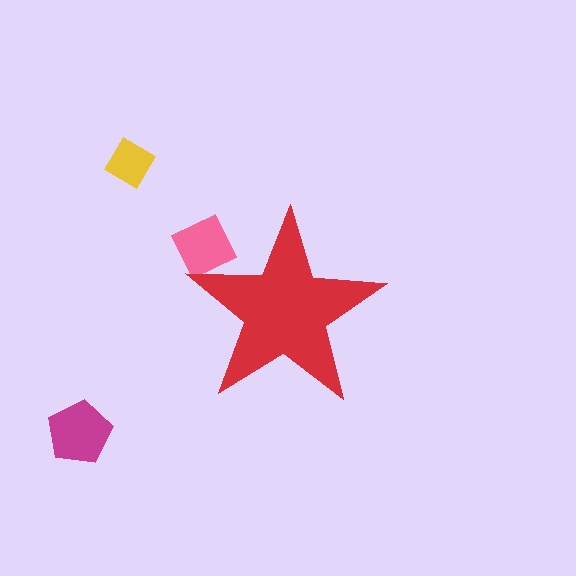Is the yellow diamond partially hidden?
No, the yellow diamond is fully visible.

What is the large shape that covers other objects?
A red star.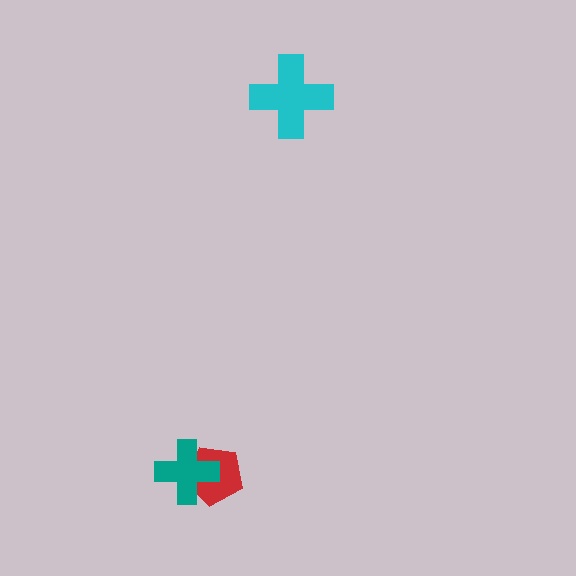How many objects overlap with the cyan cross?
0 objects overlap with the cyan cross.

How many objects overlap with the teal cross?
1 object overlaps with the teal cross.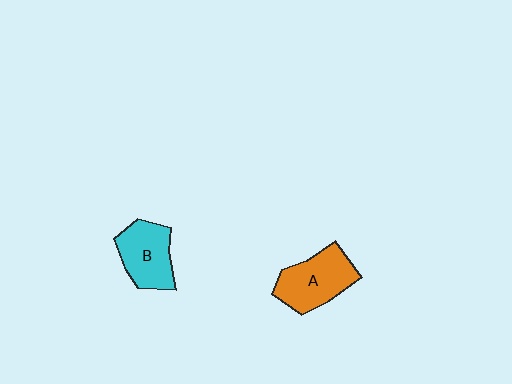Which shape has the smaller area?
Shape B (cyan).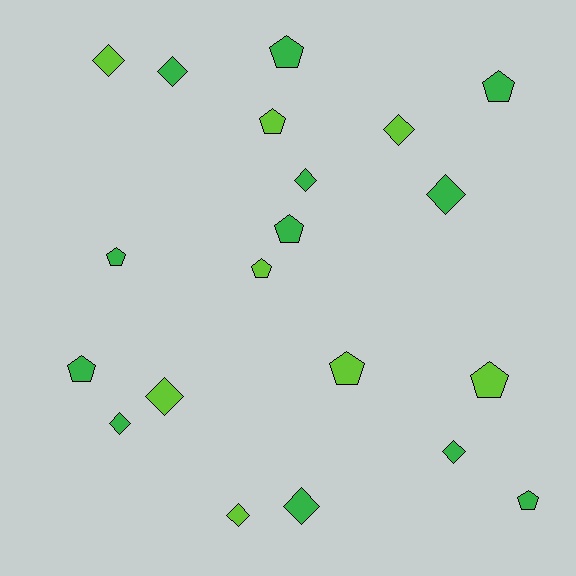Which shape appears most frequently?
Pentagon, with 10 objects.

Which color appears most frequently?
Green, with 12 objects.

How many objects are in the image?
There are 20 objects.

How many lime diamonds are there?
There are 4 lime diamonds.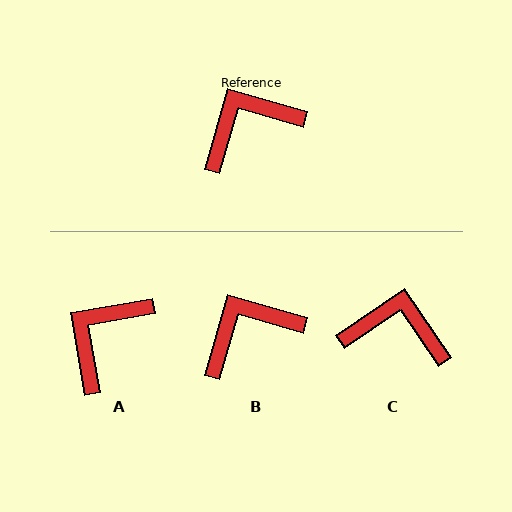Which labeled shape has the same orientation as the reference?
B.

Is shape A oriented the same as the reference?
No, it is off by about 26 degrees.